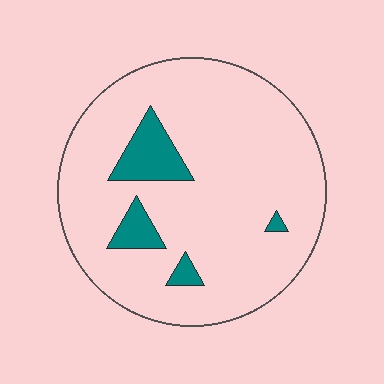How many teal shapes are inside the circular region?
4.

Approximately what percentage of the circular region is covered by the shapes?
Approximately 10%.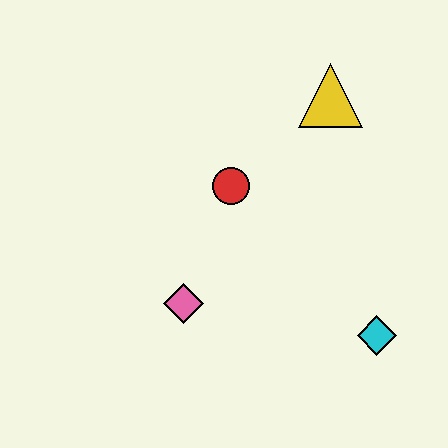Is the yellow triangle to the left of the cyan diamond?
Yes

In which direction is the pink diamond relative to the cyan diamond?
The pink diamond is to the left of the cyan diamond.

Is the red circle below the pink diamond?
No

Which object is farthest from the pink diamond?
The yellow triangle is farthest from the pink diamond.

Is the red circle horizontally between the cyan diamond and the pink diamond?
Yes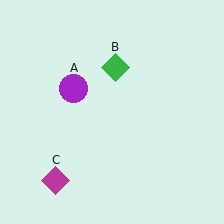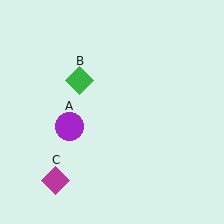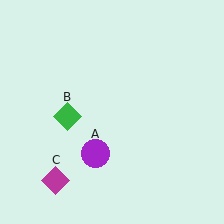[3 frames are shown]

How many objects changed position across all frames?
2 objects changed position: purple circle (object A), green diamond (object B).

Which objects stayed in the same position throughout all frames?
Magenta diamond (object C) remained stationary.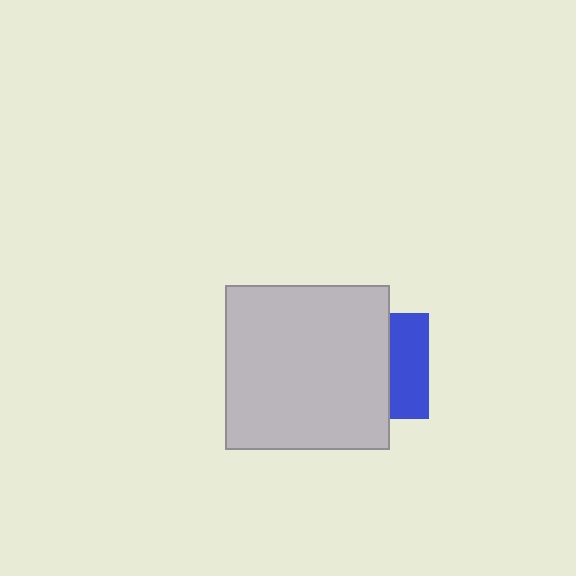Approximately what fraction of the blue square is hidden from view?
Roughly 63% of the blue square is hidden behind the light gray square.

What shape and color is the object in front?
The object in front is a light gray square.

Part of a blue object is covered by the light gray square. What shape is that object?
It is a square.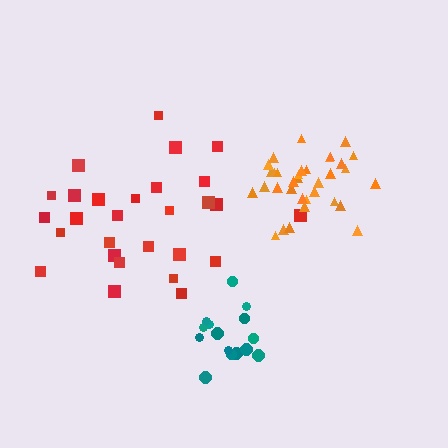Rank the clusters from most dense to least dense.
orange, teal, red.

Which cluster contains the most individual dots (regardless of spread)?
Orange (35).